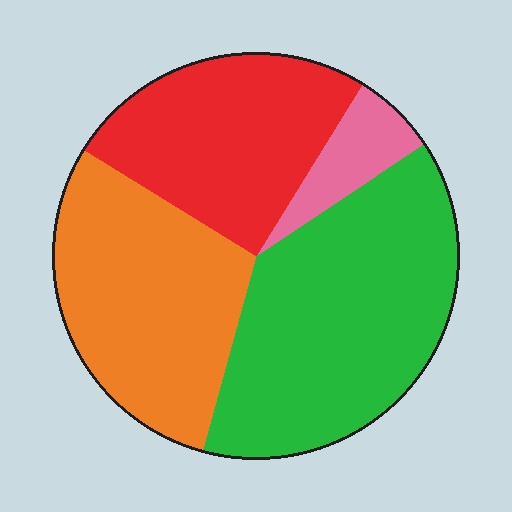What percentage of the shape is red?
Red takes up about one quarter (1/4) of the shape.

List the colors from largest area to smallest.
From largest to smallest: green, orange, red, pink.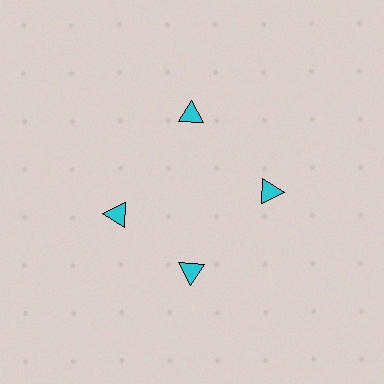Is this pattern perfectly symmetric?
No. The 4 cyan triangles are arranged in a ring, but one element near the 9 o'clock position is rotated out of alignment along the ring, breaking the 4-fold rotational symmetry.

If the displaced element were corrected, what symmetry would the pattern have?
It would have 4-fold rotational symmetry — the pattern would map onto itself every 90 degrees.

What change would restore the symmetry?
The symmetry would be restored by rotating it back into even spacing with its neighbors so that all 4 triangles sit at equal angles and equal distance from the center.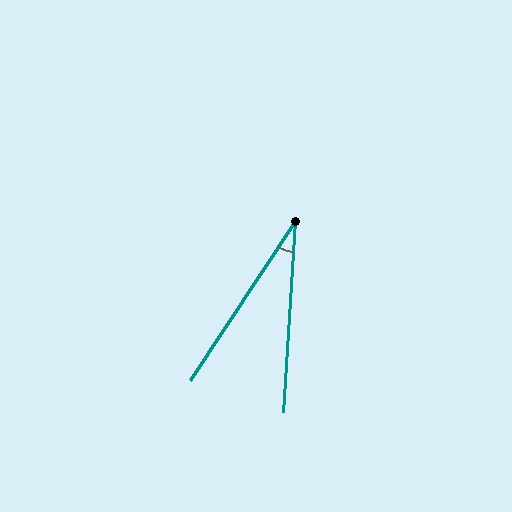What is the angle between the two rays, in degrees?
Approximately 30 degrees.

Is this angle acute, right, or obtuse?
It is acute.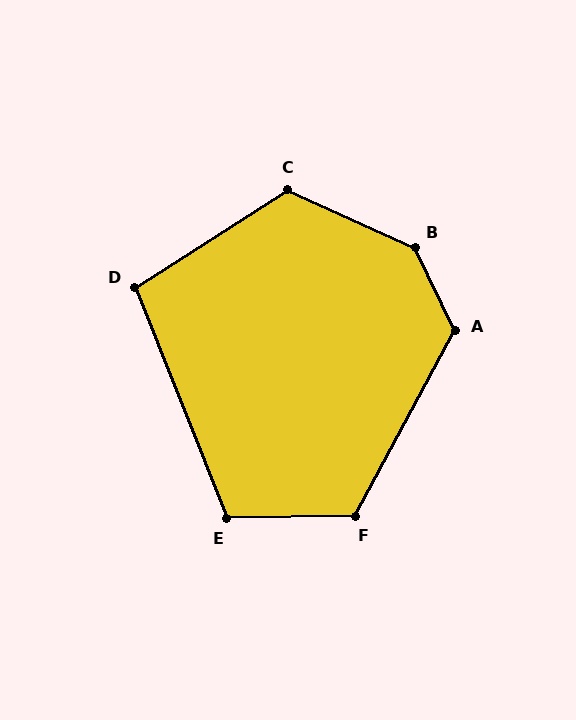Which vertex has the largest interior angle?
B, at approximately 140 degrees.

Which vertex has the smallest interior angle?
D, at approximately 101 degrees.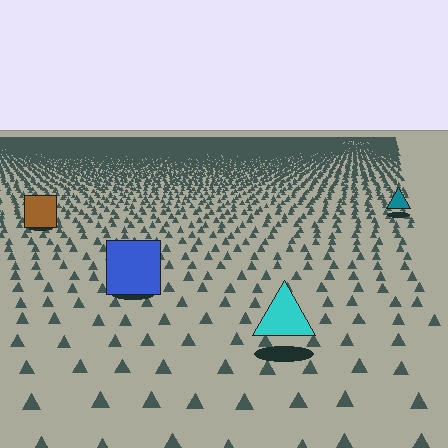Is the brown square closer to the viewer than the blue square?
No. The blue square is closer — you can tell from the texture gradient: the ground texture is coarser near it.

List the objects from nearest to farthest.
From nearest to farthest: the cyan triangle, the blue square, the brown square, the teal triangle.